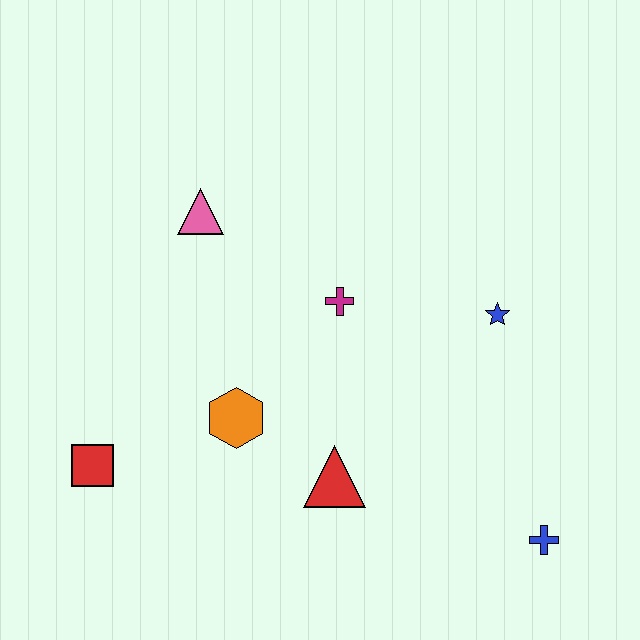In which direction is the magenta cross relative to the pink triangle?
The magenta cross is to the right of the pink triangle.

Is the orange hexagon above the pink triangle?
No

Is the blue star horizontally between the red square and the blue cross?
Yes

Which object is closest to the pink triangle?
The magenta cross is closest to the pink triangle.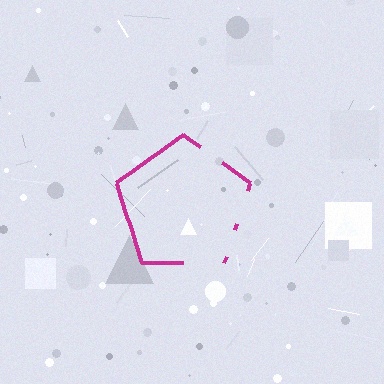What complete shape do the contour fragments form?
The contour fragments form a pentagon.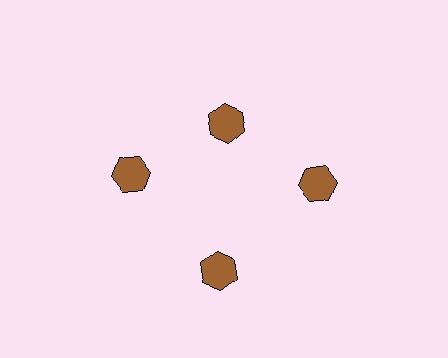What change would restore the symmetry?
The symmetry would be restored by moving it outward, back onto the ring so that all 4 hexagons sit at equal angles and equal distance from the center.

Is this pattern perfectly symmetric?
No. The 4 brown hexagons are arranged in a ring, but one element near the 12 o'clock position is pulled inward toward the center, breaking the 4-fold rotational symmetry.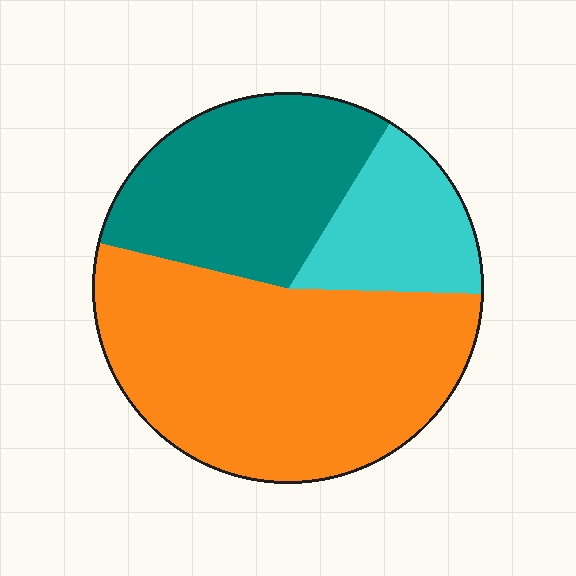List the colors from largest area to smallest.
From largest to smallest: orange, teal, cyan.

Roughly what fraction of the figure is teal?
Teal covers roughly 30% of the figure.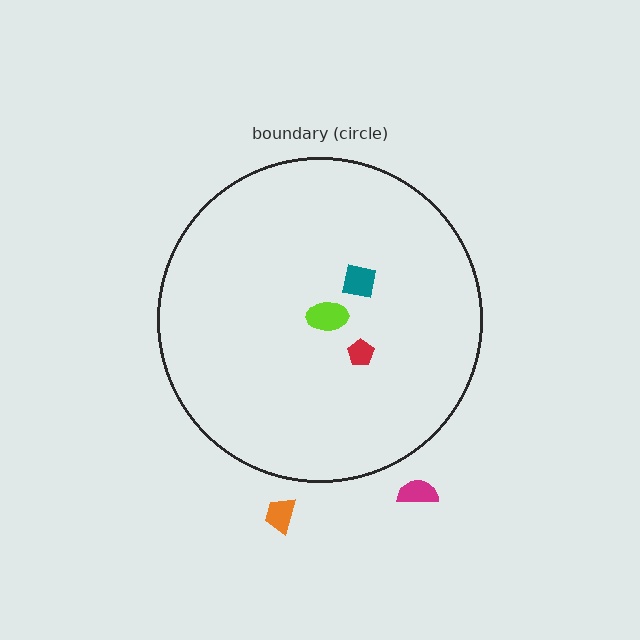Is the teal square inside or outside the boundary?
Inside.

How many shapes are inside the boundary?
3 inside, 2 outside.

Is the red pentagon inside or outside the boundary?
Inside.